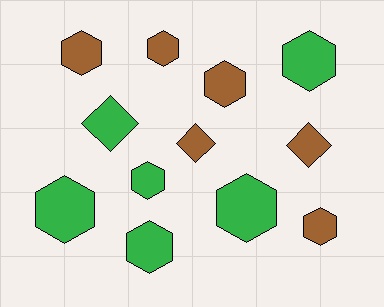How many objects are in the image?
There are 12 objects.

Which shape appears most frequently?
Hexagon, with 9 objects.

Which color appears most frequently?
Brown, with 6 objects.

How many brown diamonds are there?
There are 2 brown diamonds.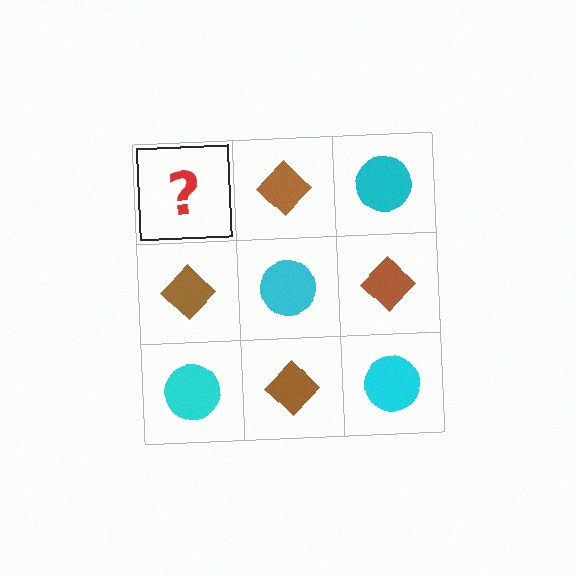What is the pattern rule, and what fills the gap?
The rule is that it alternates cyan circle and brown diamond in a checkerboard pattern. The gap should be filled with a cyan circle.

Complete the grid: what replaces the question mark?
The question mark should be replaced with a cyan circle.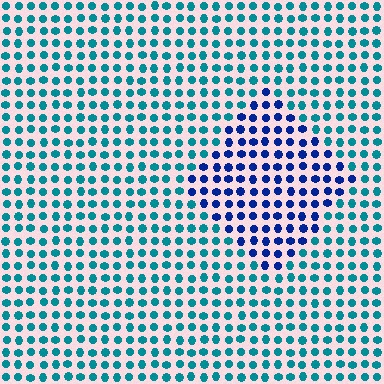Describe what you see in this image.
The image is filled with small teal elements in a uniform arrangement. A diamond-shaped region is visible where the elements are tinted to a slightly different hue, forming a subtle color boundary.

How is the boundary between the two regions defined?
The boundary is defined purely by a slight shift in hue (about 43 degrees). Spacing, size, and orientation are identical on both sides.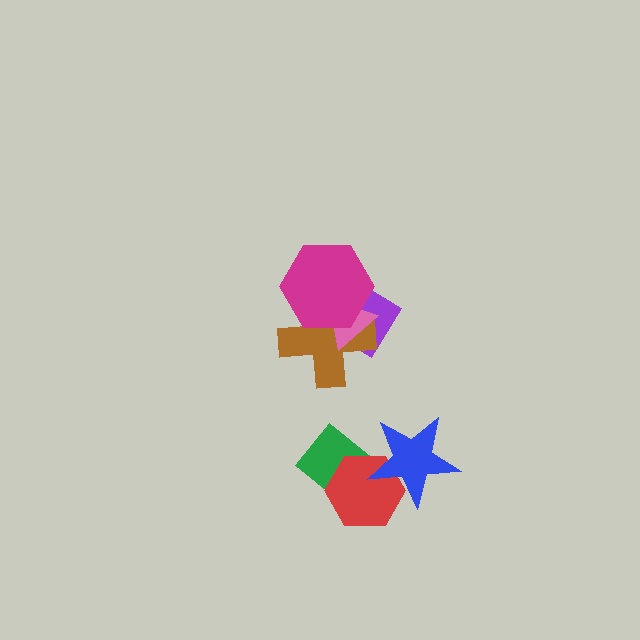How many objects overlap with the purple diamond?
3 objects overlap with the purple diamond.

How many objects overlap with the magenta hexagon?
3 objects overlap with the magenta hexagon.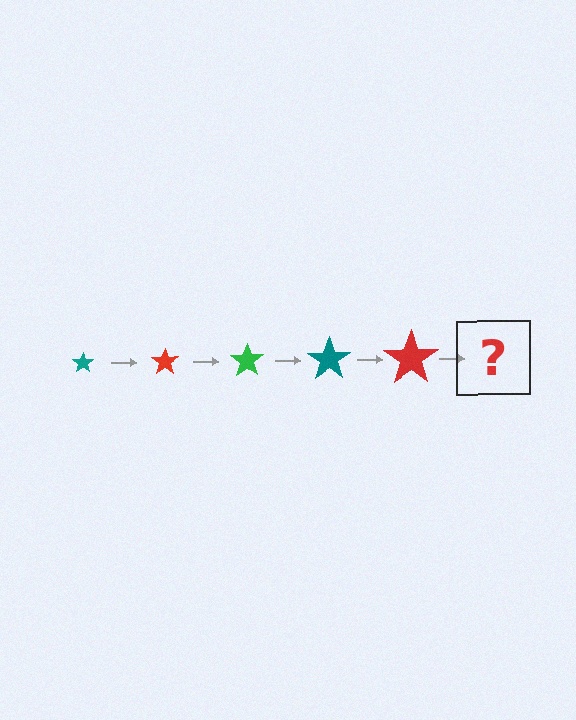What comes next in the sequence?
The next element should be a green star, larger than the previous one.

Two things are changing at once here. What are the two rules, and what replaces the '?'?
The two rules are that the star grows larger each step and the color cycles through teal, red, and green. The '?' should be a green star, larger than the previous one.